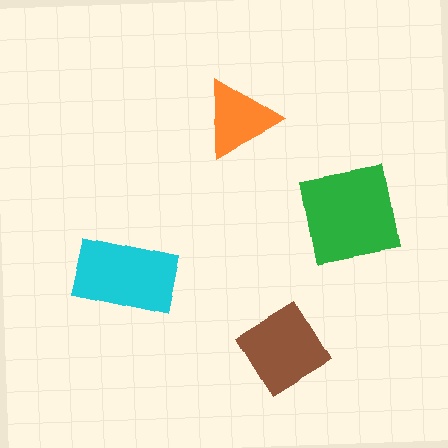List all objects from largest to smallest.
The green square, the cyan rectangle, the brown diamond, the orange triangle.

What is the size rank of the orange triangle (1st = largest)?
4th.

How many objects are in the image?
There are 4 objects in the image.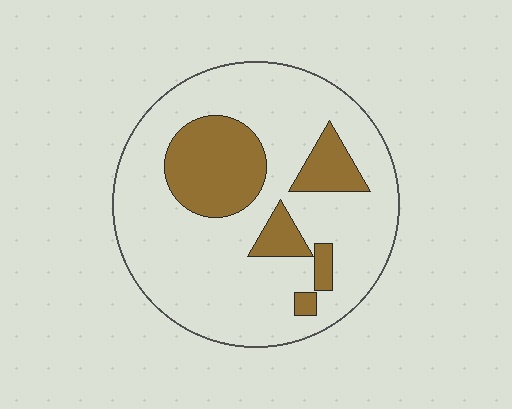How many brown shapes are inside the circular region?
5.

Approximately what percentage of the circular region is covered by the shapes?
Approximately 25%.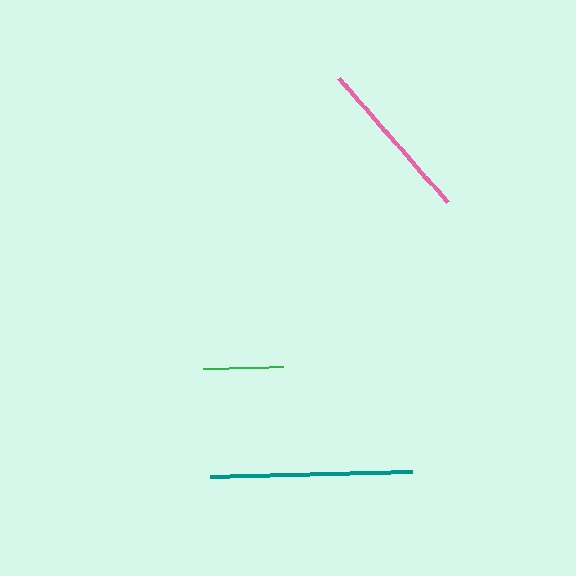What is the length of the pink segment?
The pink segment is approximately 166 pixels long.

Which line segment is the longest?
The teal line is the longest at approximately 202 pixels.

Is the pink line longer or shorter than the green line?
The pink line is longer than the green line.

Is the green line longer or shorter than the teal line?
The teal line is longer than the green line.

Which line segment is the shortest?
The green line is the shortest at approximately 79 pixels.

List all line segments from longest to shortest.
From longest to shortest: teal, pink, green.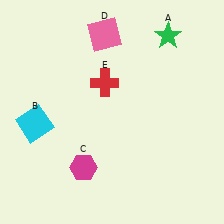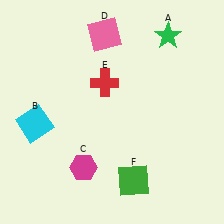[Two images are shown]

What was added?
A green square (F) was added in Image 2.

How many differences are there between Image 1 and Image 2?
There is 1 difference between the two images.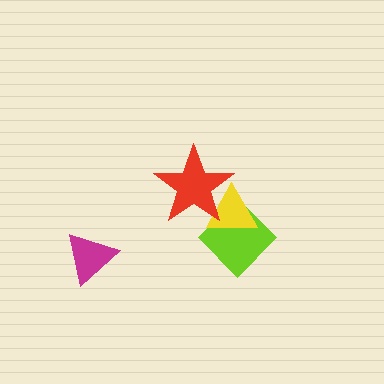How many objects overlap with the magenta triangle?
0 objects overlap with the magenta triangle.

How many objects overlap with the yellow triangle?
2 objects overlap with the yellow triangle.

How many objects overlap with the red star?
2 objects overlap with the red star.